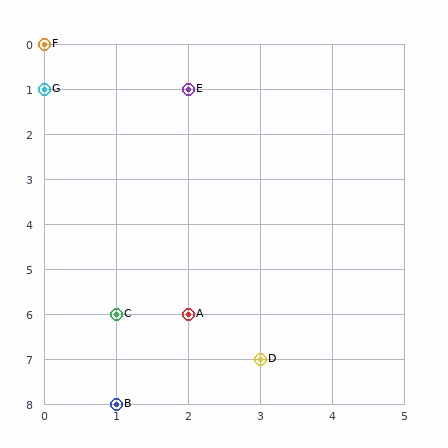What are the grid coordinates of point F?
Point F is at grid coordinates (0, 0).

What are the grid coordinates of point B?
Point B is at grid coordinates (1, 8).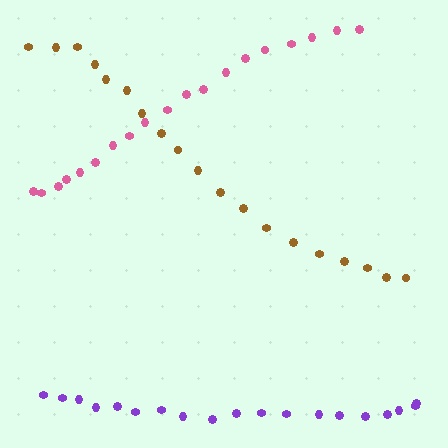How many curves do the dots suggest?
There are 3 distinct paths.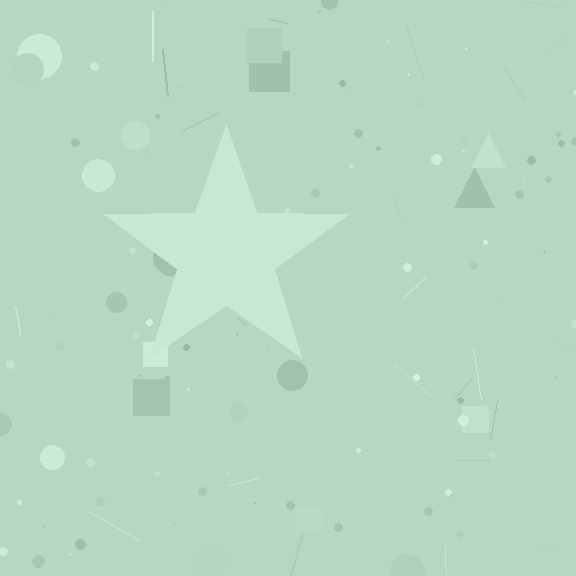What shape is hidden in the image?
A star is hidden in the image.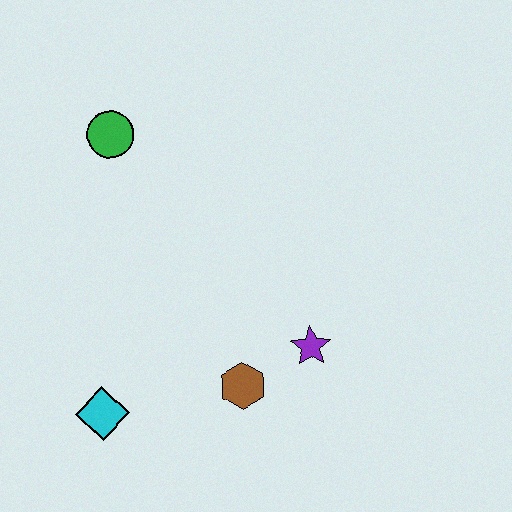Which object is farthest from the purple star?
The green circle is farthest from the purple star.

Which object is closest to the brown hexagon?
The purple star is closest to the brown hexagon.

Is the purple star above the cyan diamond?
Yes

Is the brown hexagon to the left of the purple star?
Yes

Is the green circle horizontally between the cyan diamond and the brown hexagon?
Yes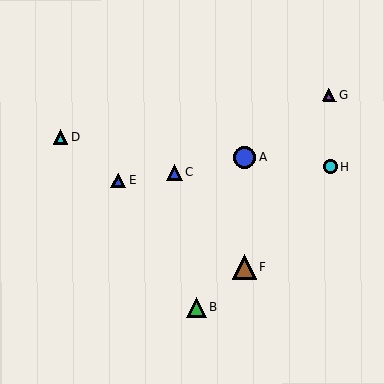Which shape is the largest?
The brown triangle (labeled F) is the largest.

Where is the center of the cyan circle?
The center of the cyan circle is at (330, 167).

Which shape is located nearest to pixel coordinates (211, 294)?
The green triangle (labeled B) at (196, 307) is nearest to that location.